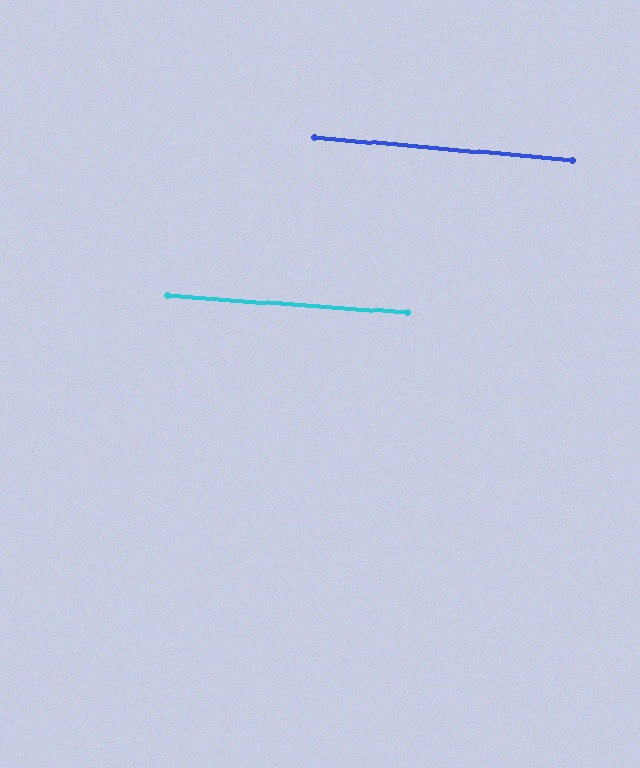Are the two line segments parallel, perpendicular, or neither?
Parallel — their directions differ by only 1.0°.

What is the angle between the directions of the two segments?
Approximately 1 degree.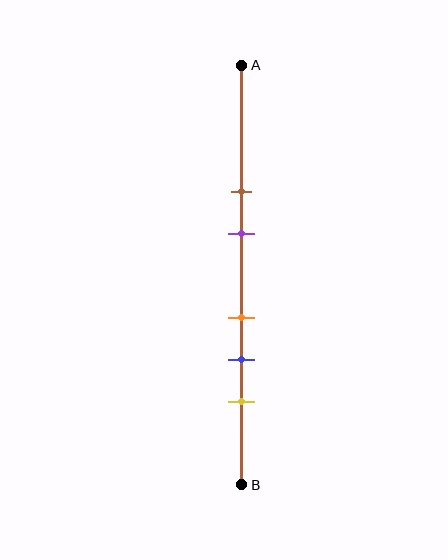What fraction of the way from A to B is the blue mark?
The blue mark is approximately 70% (0.7) of the way from A to B.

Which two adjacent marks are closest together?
The orange and blue marks are the closest adjacent pair.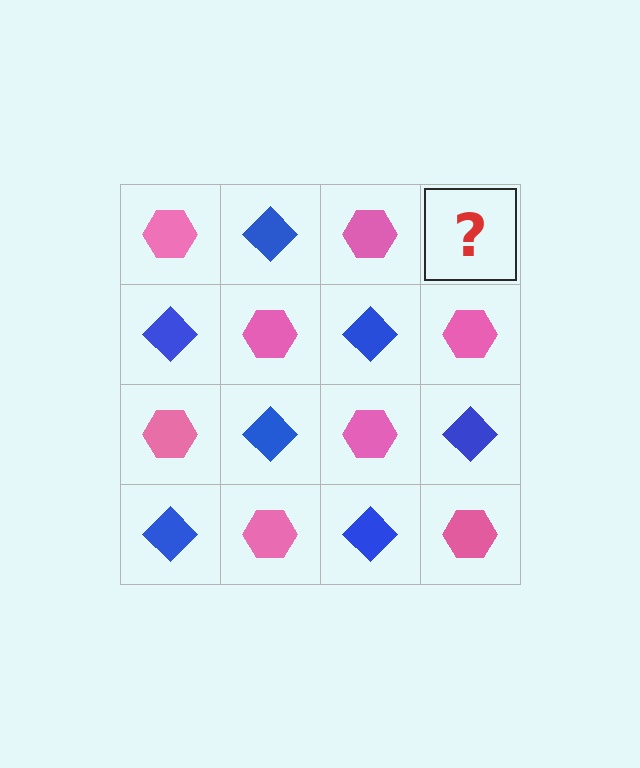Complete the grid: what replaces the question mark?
The question mark should be replaced with a blue diamond.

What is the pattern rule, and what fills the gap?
The rule is that it alternates pink hexagon and blue diamond in a checkerboard pattern. The gap should be filled with a blue diamond.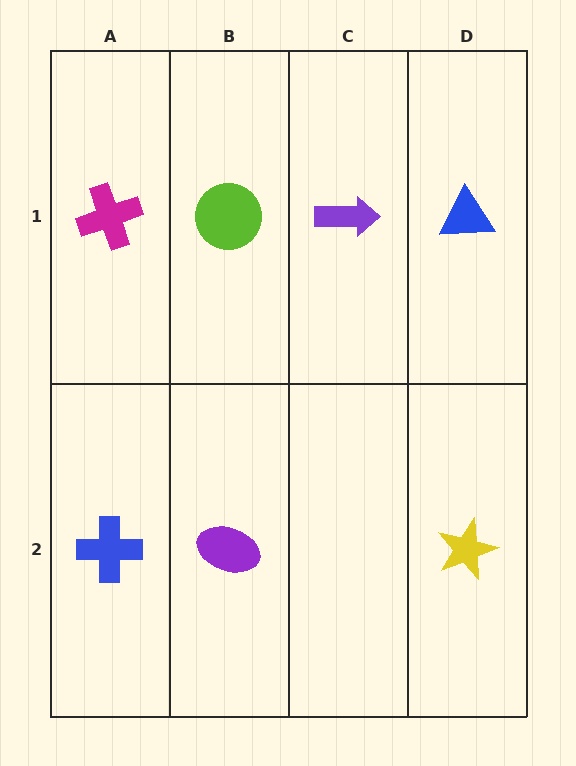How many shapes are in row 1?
4 shapes.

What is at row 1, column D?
A blue triangle.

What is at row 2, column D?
A yellow star.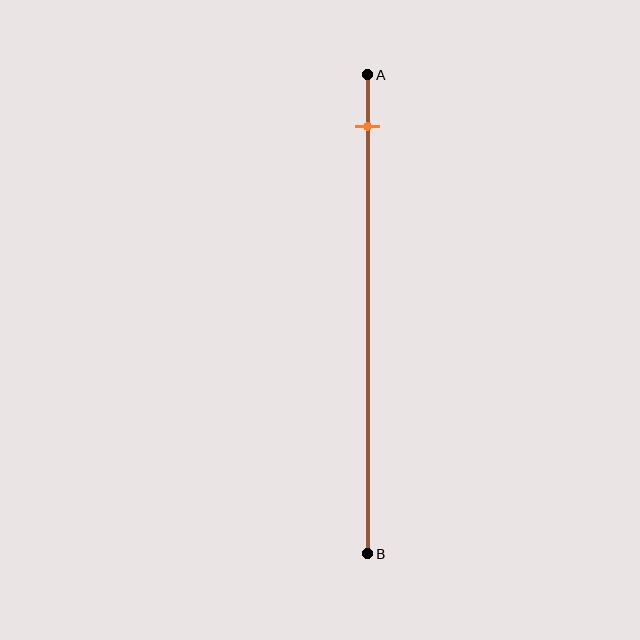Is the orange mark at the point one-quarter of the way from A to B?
No, the mark is at about 10% from A, not at the 25% one-quarter point.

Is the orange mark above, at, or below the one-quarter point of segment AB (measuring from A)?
The orange mark is above the one-quarter point of segment AB.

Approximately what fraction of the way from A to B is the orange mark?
The orange mark is approximately 10% of the way from A to B.